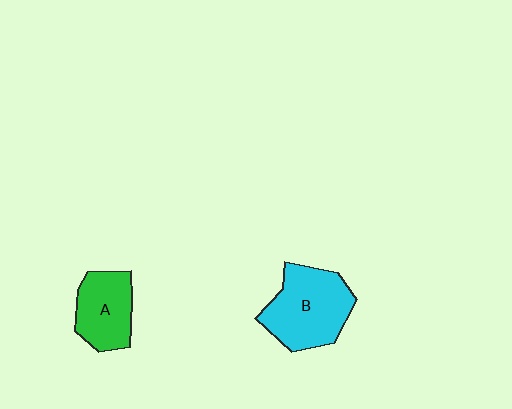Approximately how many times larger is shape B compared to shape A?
Approximately 1.4 times.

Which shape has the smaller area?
Shape A (green).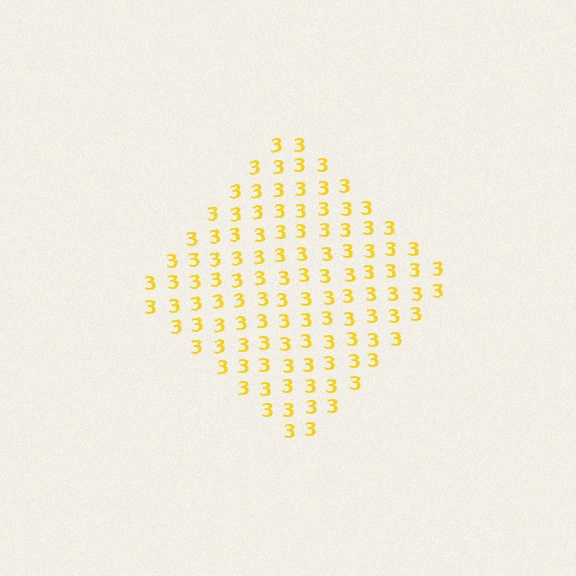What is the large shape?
The large shape is a diamond.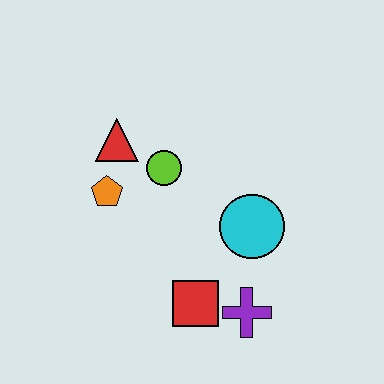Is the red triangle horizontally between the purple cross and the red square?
No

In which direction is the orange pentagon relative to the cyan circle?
The orange pentagon is to the left of the cyan circle.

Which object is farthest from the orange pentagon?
The purple cross is farthest from the orange pentagon.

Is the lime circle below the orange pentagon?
No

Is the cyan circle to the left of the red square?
No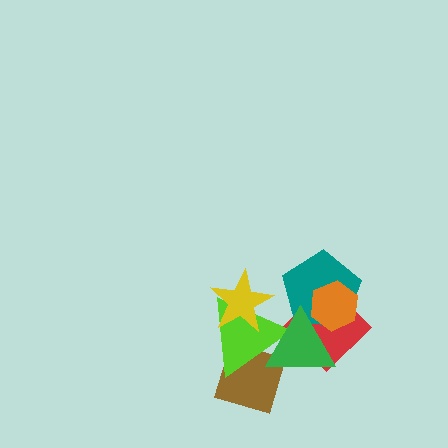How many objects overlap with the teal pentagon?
3 objects overlap with the teal pentagon.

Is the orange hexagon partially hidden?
Yes, it is partially covered by another shape.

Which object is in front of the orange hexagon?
The green triangle is in front of the orange hexagon.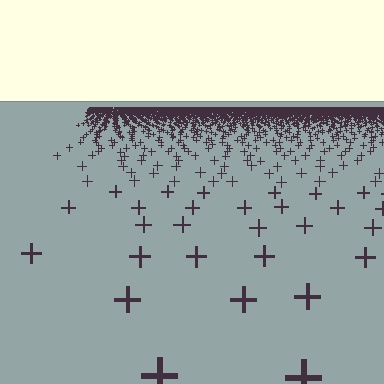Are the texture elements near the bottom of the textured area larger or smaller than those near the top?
Larger. Near the bottom, elements are closer to the viewer and appear at a bigger on-screen size.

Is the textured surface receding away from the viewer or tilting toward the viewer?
The surface is receding away from the viewer. Texture elements get smaller and denser toward the top.